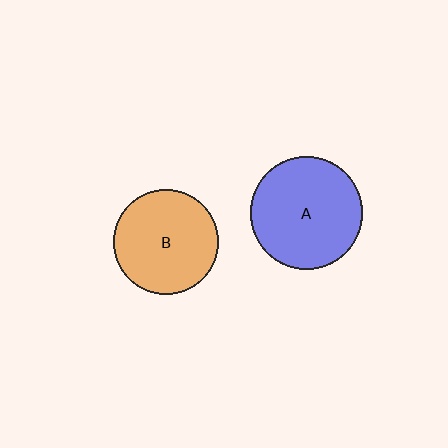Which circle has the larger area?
Circle A (blue).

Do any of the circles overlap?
No, none of the circles overlap.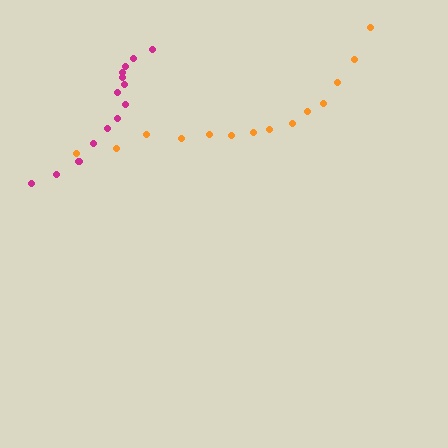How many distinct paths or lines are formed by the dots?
There are 2 distinct paths.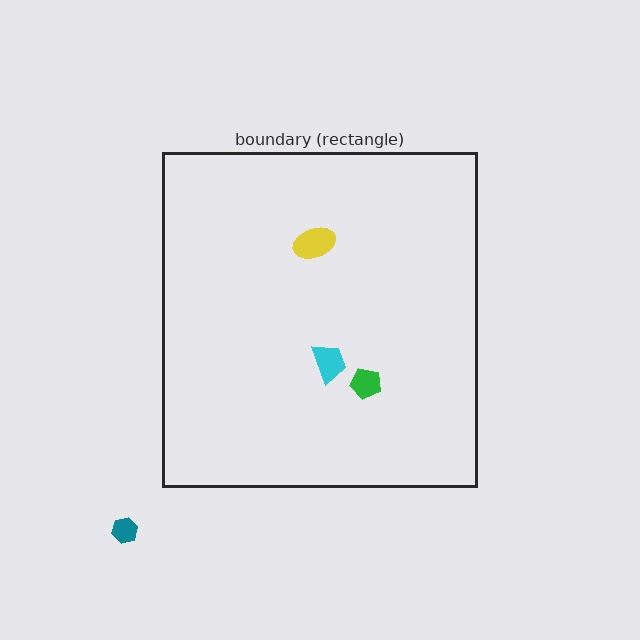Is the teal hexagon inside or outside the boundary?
Outside.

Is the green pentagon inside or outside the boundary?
Inside.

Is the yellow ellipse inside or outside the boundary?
Inside.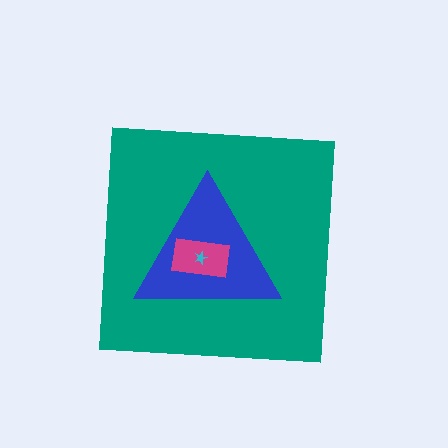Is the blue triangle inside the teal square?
Yes.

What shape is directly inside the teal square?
The blue triangle.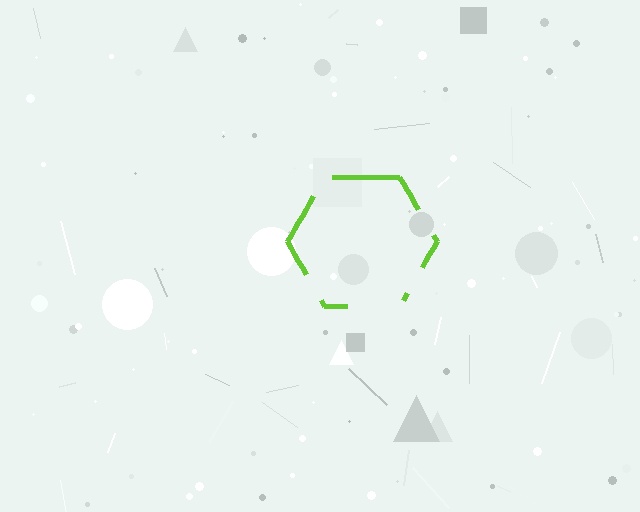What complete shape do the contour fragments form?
The contour fragments form a hexagon.